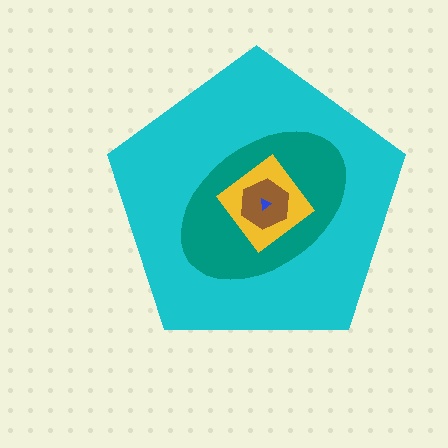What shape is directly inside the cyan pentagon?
The teal ellipse.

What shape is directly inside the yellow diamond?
The brown hexagon.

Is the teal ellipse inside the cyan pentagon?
Yes.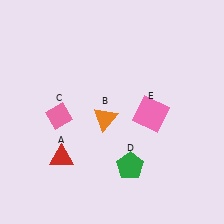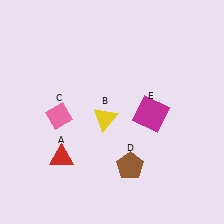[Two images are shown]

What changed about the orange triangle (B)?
In Image 1, B is orange. In Image 2, it changed to yellow.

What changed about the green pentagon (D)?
In Image 1, D is green. In Image 2, it changed to brown.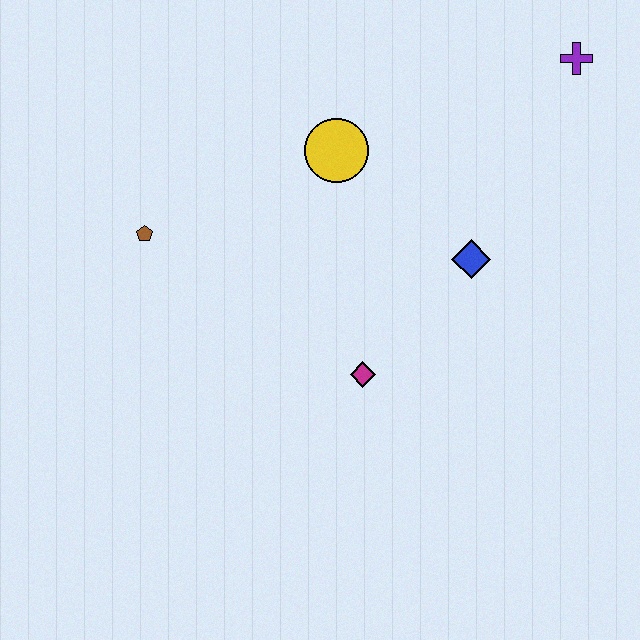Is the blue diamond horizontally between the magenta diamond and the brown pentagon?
No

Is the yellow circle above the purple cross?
No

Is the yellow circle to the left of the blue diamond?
Yes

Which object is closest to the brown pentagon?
The yellow circle is closest to the brown pentagon.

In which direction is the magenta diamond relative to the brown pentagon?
The magenta diamond is to the right of the brown pentagon.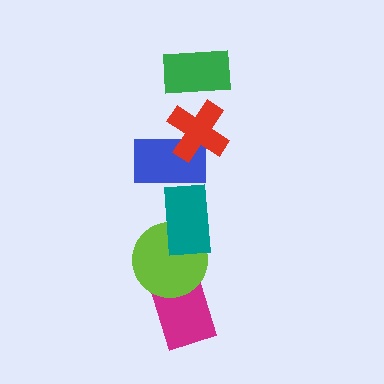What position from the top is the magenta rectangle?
The magenta rectangle is 6th from the top.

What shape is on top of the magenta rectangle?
The lime circle is on top of the magenta rectangle.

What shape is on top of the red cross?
The green rectangle is on top of the red cross.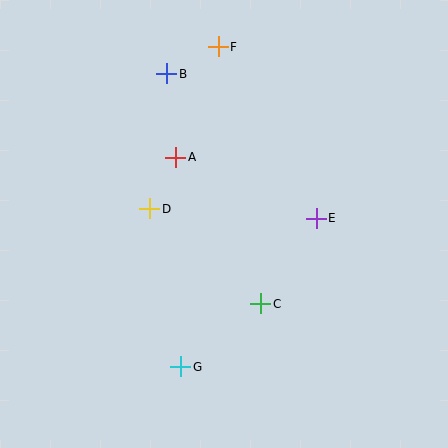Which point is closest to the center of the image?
Point D at (150, 209) is closest to the center.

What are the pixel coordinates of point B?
Point B is at (167, 74).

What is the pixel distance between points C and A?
The distance between C and A is 170 pixels.